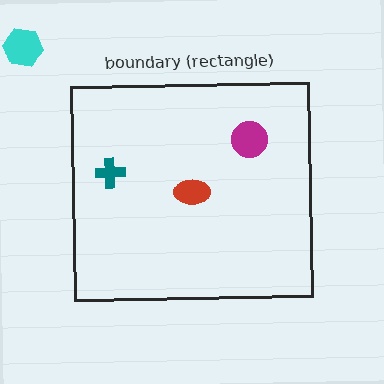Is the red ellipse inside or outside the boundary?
Inside.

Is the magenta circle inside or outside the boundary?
Inside.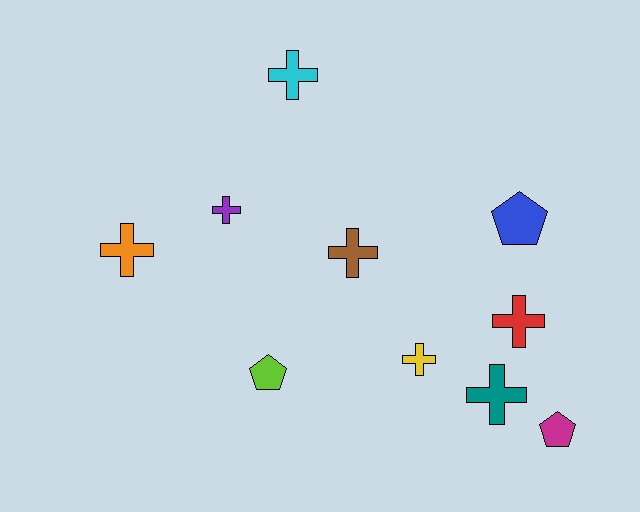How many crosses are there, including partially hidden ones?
There are 7 crosses.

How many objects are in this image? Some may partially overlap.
There are 10 objects.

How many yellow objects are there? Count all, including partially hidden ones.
There is 1 yellow object.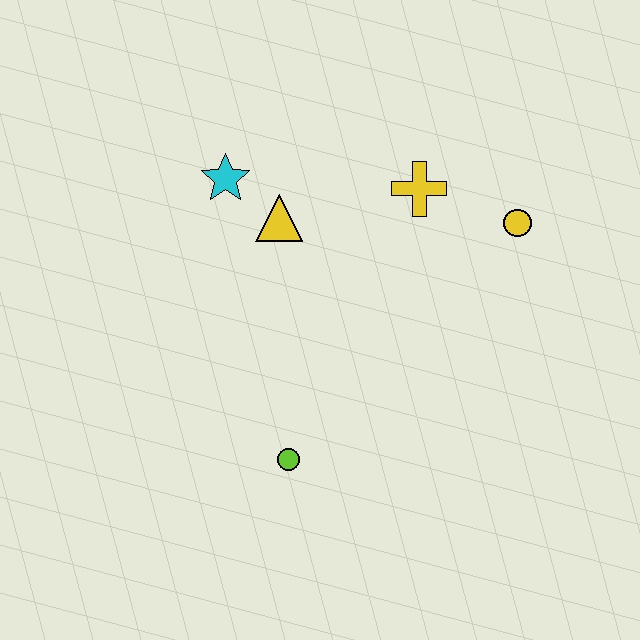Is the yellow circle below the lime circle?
No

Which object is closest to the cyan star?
The yellow triangle is closest to the cyan star.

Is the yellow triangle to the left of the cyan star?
No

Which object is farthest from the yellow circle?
The lime circle is farthest from the yellow circle.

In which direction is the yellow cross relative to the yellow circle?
The yellow cross is to the left of the yellow circle.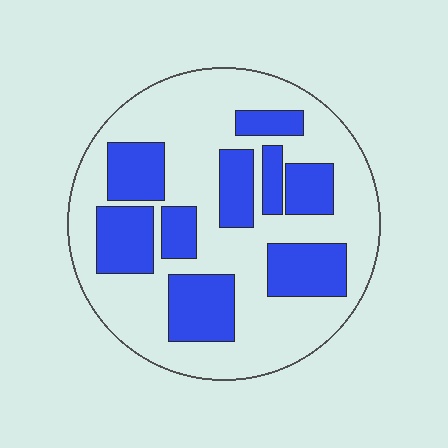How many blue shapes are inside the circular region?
9.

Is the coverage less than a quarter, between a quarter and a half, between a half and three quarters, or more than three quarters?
Between a quarter and a half.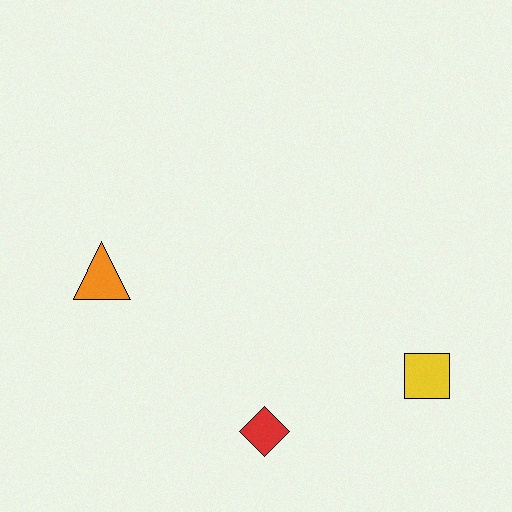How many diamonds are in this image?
There is 1 diamond.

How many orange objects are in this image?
There is 1 orange object.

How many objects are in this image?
There are 3 objects.